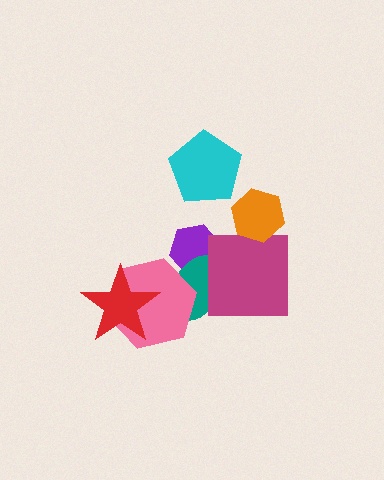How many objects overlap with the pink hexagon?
2 objects overlap with the pink hexagon.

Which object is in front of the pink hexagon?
The red star is in front of the pink hexagon.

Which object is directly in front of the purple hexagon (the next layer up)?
The teal ellipse is directly in front of the purple hexagon.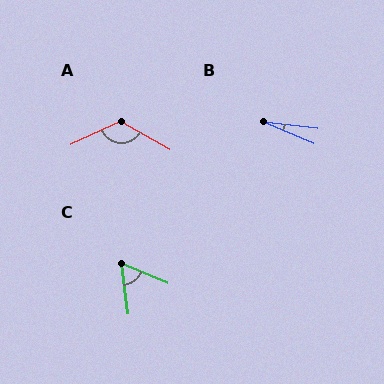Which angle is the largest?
A, at approximately 125 degrees.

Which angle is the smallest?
B, at approximately 16 degrees.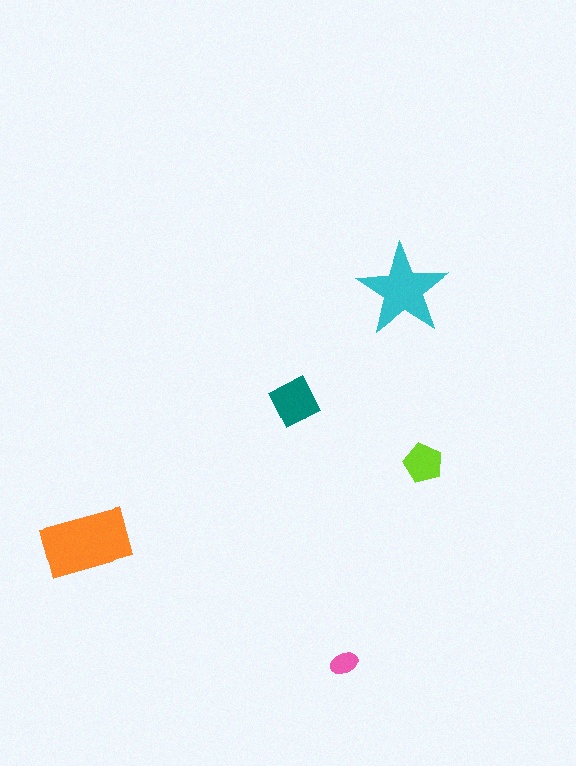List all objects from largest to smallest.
The orange rectangle, the cyan star, the teal square, the lime pentagon, the pink ellipse.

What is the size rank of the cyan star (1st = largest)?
2nd.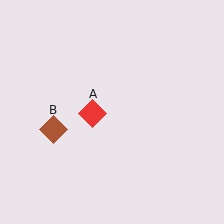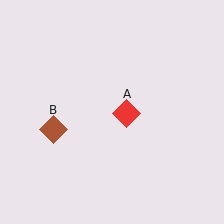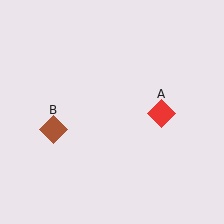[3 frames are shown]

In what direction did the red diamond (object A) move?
The red diamond (object A) moved right.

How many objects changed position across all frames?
1 object changed position: red diamond (object A).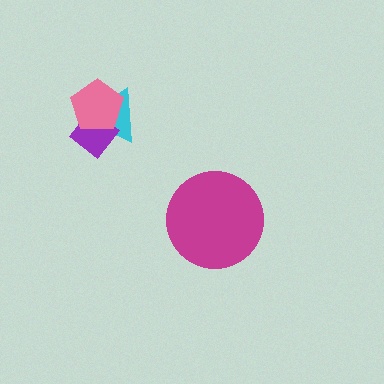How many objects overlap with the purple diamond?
2 objects overlap with the purple diamond.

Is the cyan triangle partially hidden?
Yes, it is partially covered by another shape.